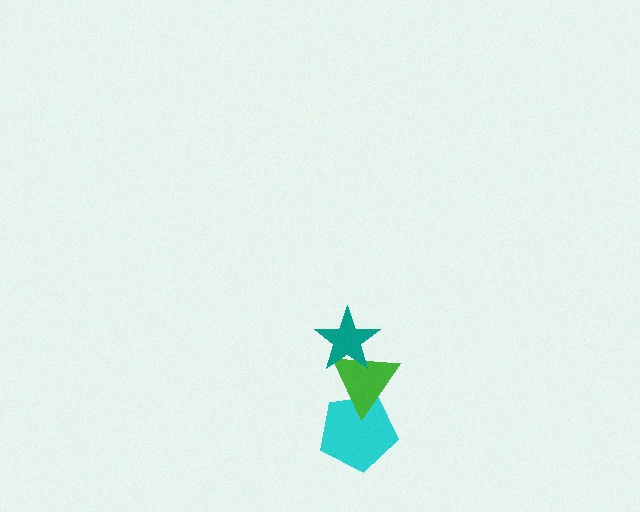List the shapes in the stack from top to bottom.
From top to bottom: the teal star, the green triangle, the cyan pentagon.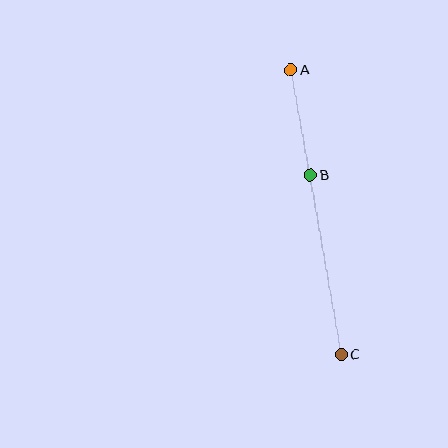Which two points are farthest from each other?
Points A and C are farthest from each other.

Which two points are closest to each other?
Points A and B are closest to each other.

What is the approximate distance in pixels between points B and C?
The distance between B and C is approximately 182 pixels.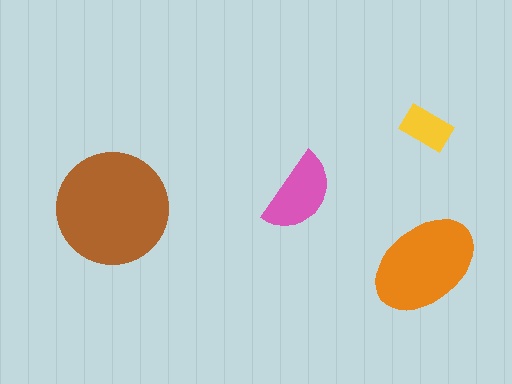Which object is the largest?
The brown circle.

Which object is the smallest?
The yellow rectangle.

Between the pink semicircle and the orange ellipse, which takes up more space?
The orange ellipse.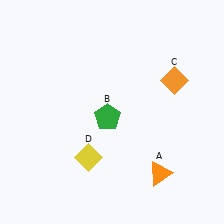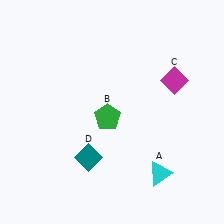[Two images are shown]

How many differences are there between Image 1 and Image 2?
There are 3 differences between the two images.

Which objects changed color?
A changed from orange to cyan. C changed from orange to magenta. D changed from yellow to teal.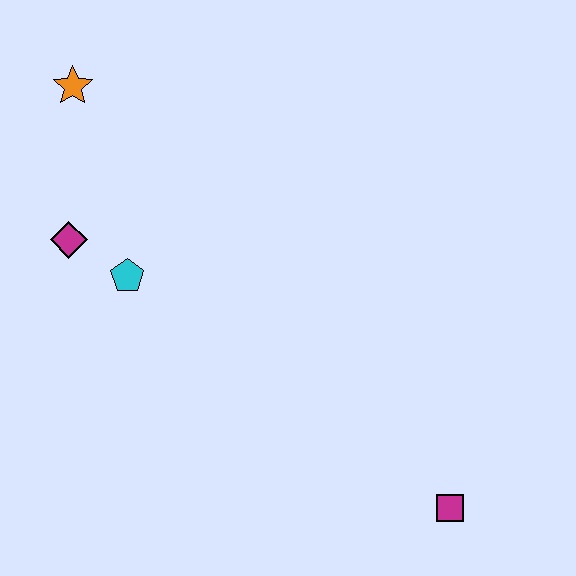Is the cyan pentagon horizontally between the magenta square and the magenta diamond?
Yes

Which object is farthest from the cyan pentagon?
The magenta square is farthest from the cyan pentagon.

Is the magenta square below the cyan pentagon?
Yes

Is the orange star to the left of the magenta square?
Yes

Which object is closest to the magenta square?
The cyan pentagon is closest to the magenta square.